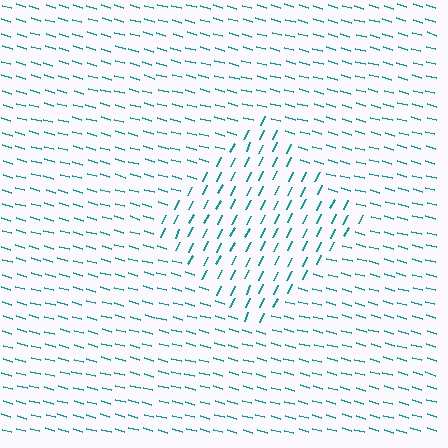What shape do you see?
I see a diamond.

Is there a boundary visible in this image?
Yes, there is a texture boundary formed by a change in line orientation.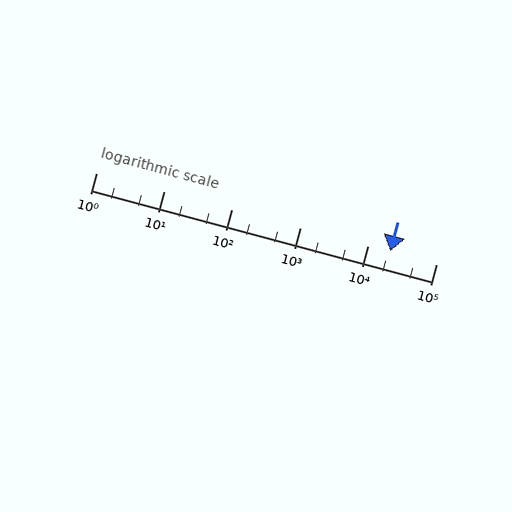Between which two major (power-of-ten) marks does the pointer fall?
The pointer is between 10000 and 100000.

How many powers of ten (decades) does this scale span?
The scale spans 5 decades, from 1 to 100000.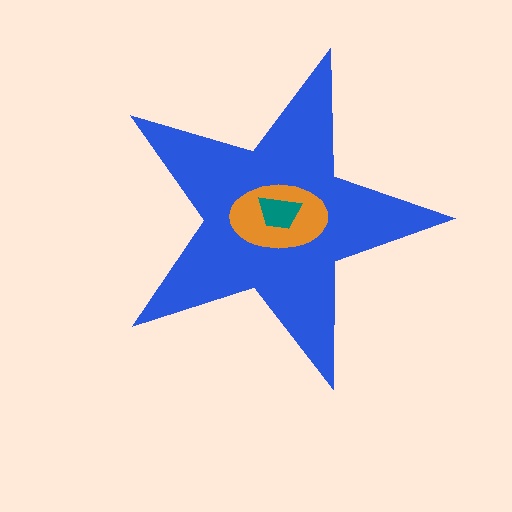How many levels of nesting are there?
3.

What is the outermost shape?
The blue star.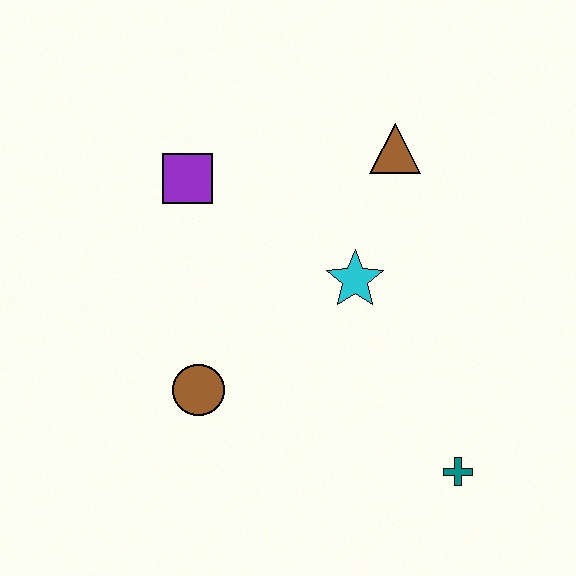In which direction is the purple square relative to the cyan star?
The purple square is to the left of the cyan star.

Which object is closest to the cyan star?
The brown triangle is closest to the cyan star.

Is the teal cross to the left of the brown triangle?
No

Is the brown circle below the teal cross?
No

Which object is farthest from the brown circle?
The brown triangle is farthest from the brown circle.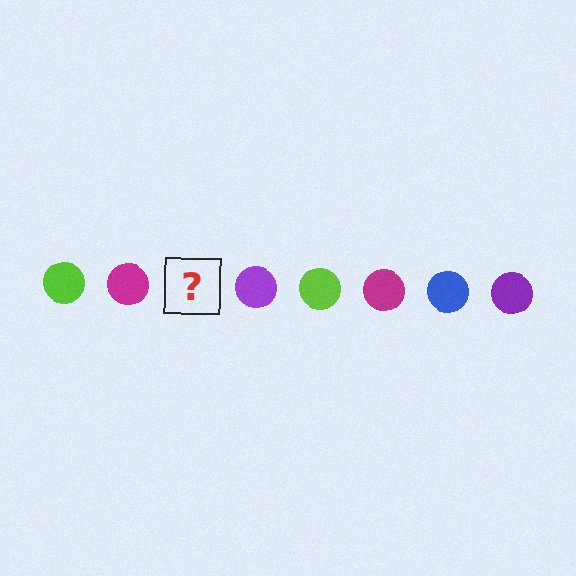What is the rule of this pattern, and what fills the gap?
The rule is that the pattern cycles through lime, magenta, blue, purple circles. The gap should be filled with a blue circle.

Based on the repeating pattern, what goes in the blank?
The blank should be a blue circle.